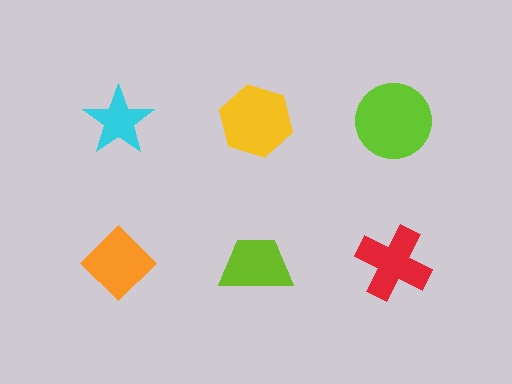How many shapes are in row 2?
3 shapes.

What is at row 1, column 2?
A yellow hexagon.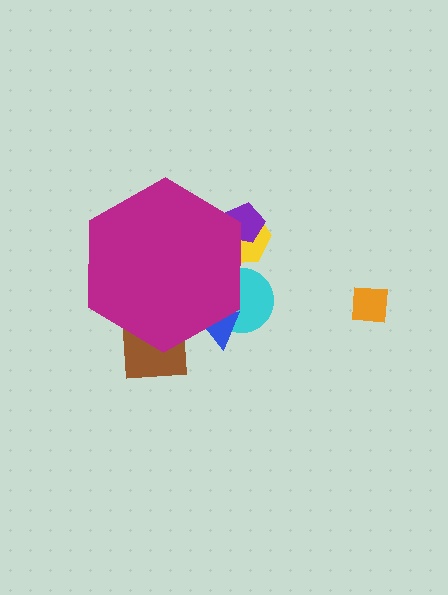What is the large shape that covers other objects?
A magenta hexagon.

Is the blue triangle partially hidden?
Yes, the blue triangle is partially hidden behind the magenta hexagon.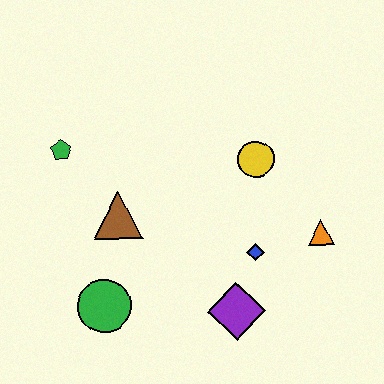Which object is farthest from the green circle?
The orange triangle is farthest from the green circle.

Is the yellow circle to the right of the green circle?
Yes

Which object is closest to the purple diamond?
The blue diamond is closest to the purple diamond.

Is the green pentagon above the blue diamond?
Yes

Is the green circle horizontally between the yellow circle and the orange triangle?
No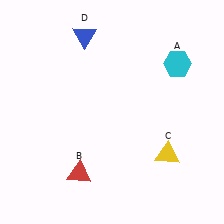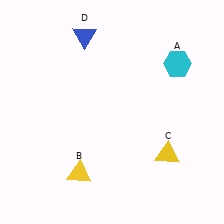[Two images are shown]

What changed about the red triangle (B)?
In Image 1, B is red. In Image 2, it changed to yellow.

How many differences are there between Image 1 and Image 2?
There is 1 difference between the two images.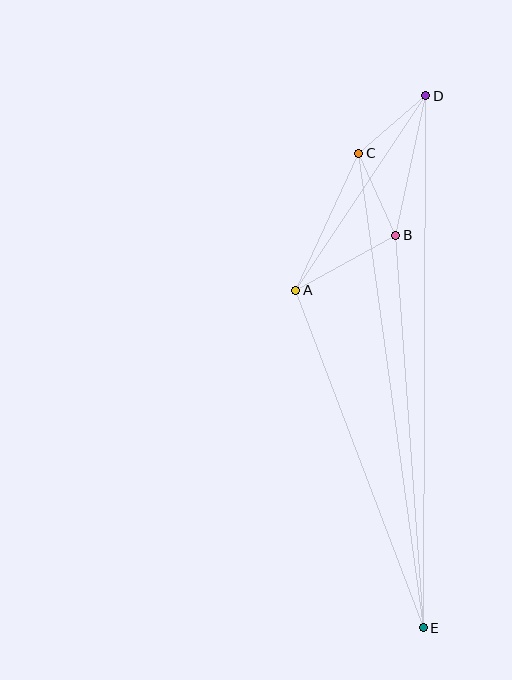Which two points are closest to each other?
Points C and D are closest to each other.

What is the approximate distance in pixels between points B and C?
The distance between B and C is approximately 90 pixels.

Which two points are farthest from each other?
Points D and E are farthest from each other.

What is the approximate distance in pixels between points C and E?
The distance between C and E is approximately 479 pixels.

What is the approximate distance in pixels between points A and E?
The distance between A and E is approximately 361 pixels.